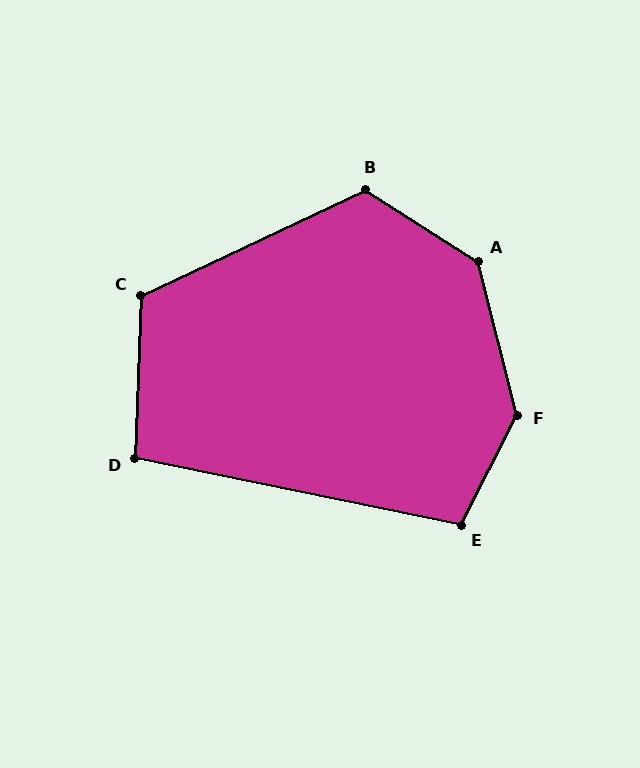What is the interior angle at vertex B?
Approximately 122 degrees (obtuse).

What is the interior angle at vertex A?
Approximately 137 degrees (obtuse).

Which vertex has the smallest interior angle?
D, at approximately 99 degrees.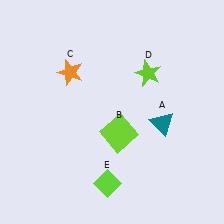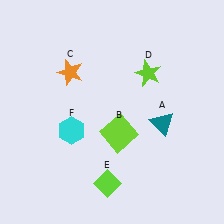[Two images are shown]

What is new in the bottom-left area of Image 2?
A cyan hexagon (F) was added in the bottom-left area of Image 2.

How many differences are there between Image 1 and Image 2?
There is 1 difference between the two images.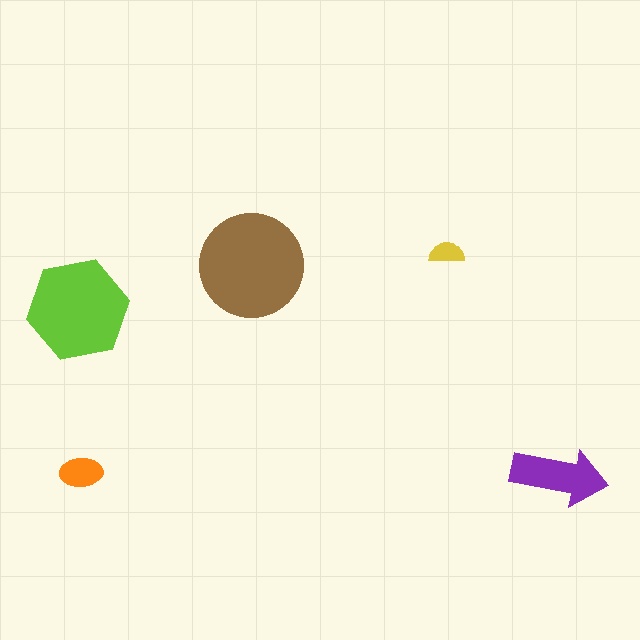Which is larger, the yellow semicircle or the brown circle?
The brown circle.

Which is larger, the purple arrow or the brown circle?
The brown circle.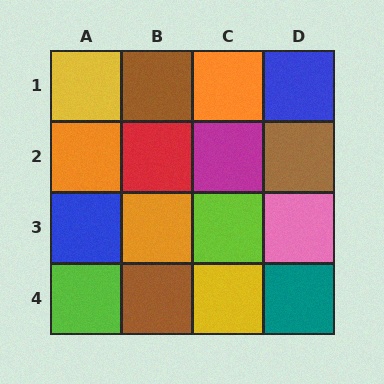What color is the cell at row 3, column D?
Pink.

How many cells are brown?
3 cells are brown.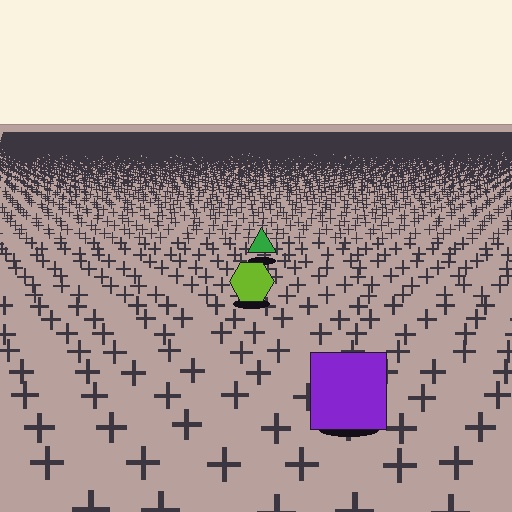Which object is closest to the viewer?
The purple square is closest. The texture marks near it are larger and more spread out.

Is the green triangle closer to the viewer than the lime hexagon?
No. The lime hexagon is closer — you can tell from the texture gradient: the ground texture is coarser near it.